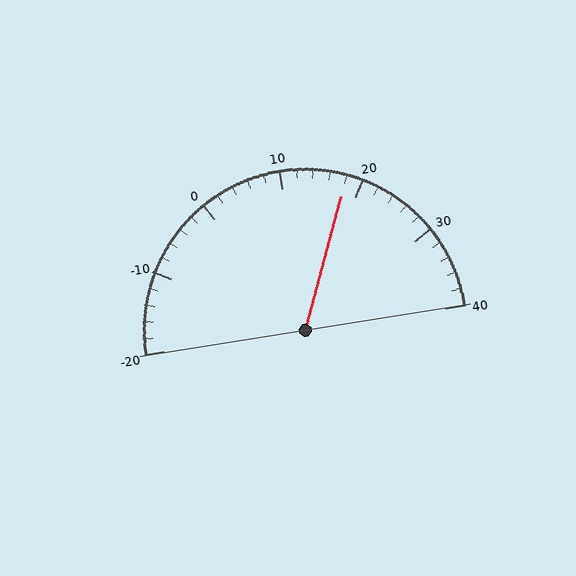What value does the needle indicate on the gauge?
The needle indicates approximately 18.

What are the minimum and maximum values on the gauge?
The gauge ranges from -20 to 40.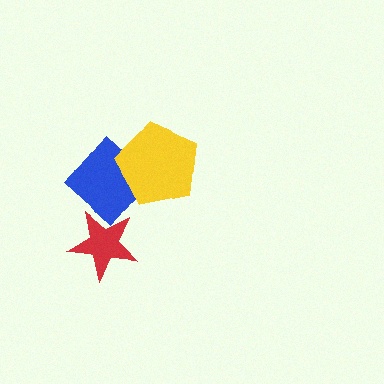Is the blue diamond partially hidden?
Yes, it is partially covered by another shape.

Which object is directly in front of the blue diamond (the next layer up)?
The red star is directly in front of the blue diamond.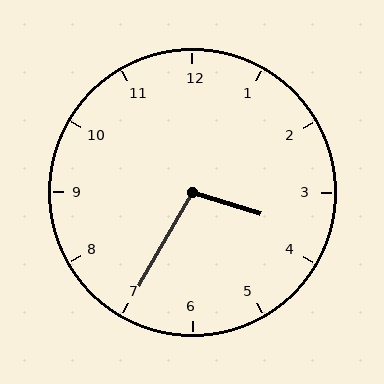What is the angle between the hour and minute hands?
Approximately 102 degrees.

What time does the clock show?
3:35.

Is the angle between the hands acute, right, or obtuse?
It is obtuse.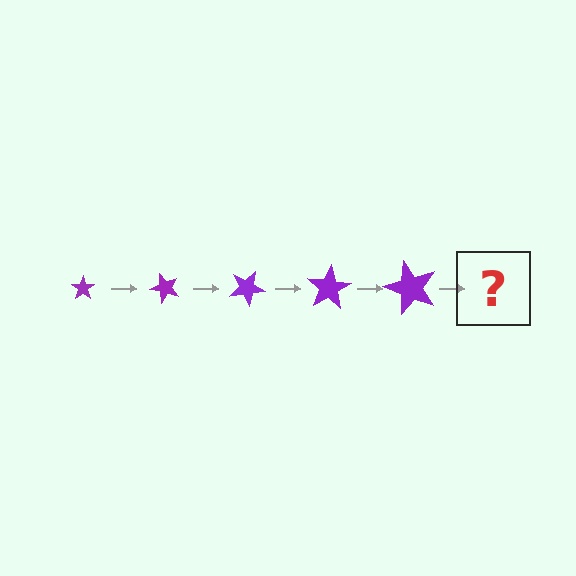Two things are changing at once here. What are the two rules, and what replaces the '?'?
The two rules are that the star grows larger each step and it rotates 50 degrees each step. The '?' should be a star, larger than the previous one and rotated 250 degrees from the start.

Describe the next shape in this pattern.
It should be a star, larger than the previous one and rotated 250 degrees from the start.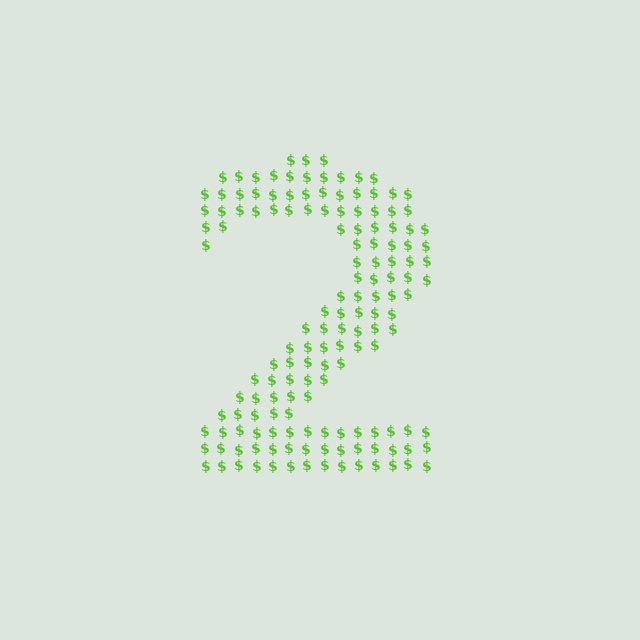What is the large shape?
The large shape is the digit 2.